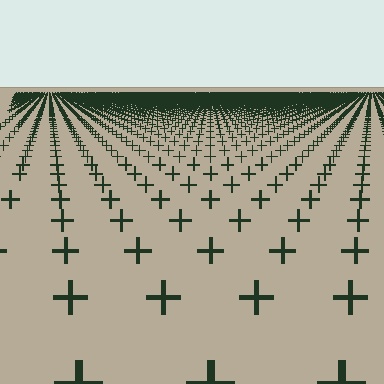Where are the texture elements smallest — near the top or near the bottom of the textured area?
Near the top.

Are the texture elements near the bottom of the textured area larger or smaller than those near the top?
Larger. Near the bottom, elements are closer to the viewer and appear at a bigger on-screen size.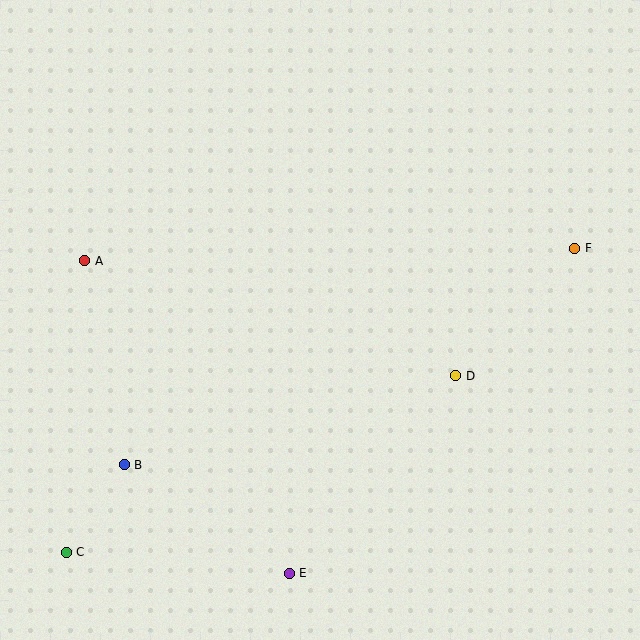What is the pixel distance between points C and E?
The distance between C and E is 224 pixels.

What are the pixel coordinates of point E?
Point E is at (289, 573).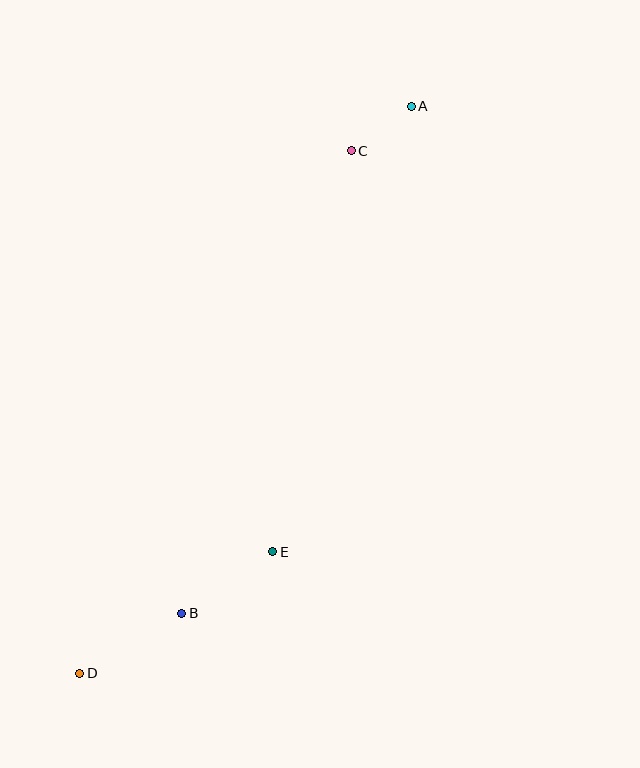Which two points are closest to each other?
Points A and C are closest to each other.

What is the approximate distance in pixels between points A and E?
The distance between A and E is approximately 466 pixels.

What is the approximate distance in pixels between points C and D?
The distance between C and D is approximately 589 pixels.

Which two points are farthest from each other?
Points A and D are farthest from each other.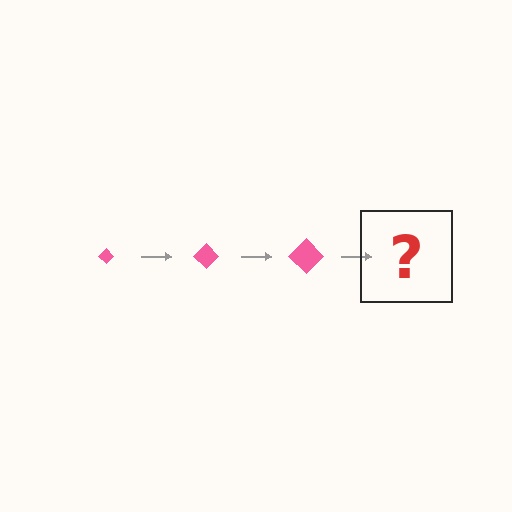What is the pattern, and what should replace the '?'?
The pattern is that the diamond gets progressively larger each step. The '?' should be a pink diamond, larger than the previous one.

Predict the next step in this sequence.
The next step is a pink diamond, larger than the previous one.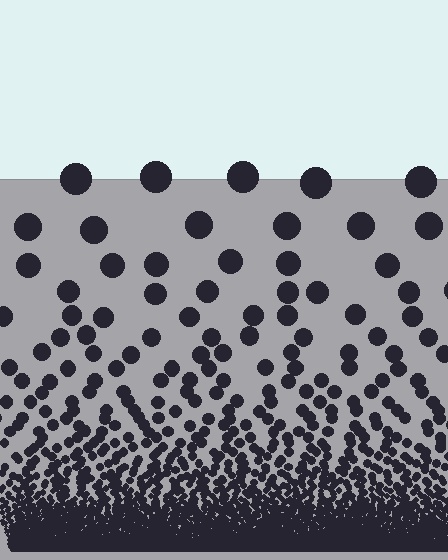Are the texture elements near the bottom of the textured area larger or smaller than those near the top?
Smaller. The gradient is inverted — elements near the bottom are smaller and denser.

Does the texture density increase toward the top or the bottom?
Density increases toward the bottom.